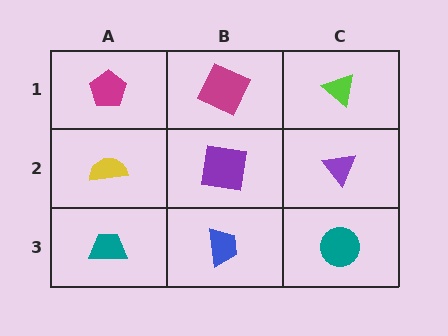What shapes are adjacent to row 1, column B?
A purple square (row 2, column B), a magenta pentagon (row 1, column A), a lime triangle (row 1, column C).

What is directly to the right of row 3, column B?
A teal circle.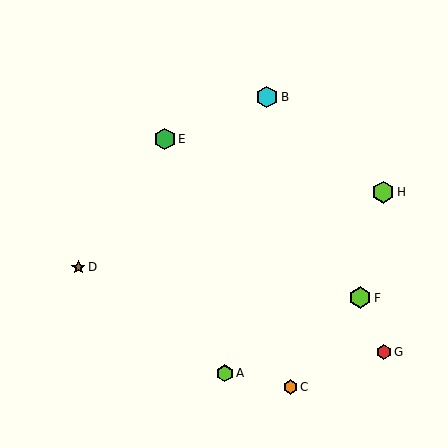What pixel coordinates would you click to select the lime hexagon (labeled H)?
Click at (383, 192) to select the lime hexagon H.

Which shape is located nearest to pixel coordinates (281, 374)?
The orange hexagon (labeled C) at (290, 387) is nearest to that location.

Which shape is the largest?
The green hexagon (labeled E) is the largest.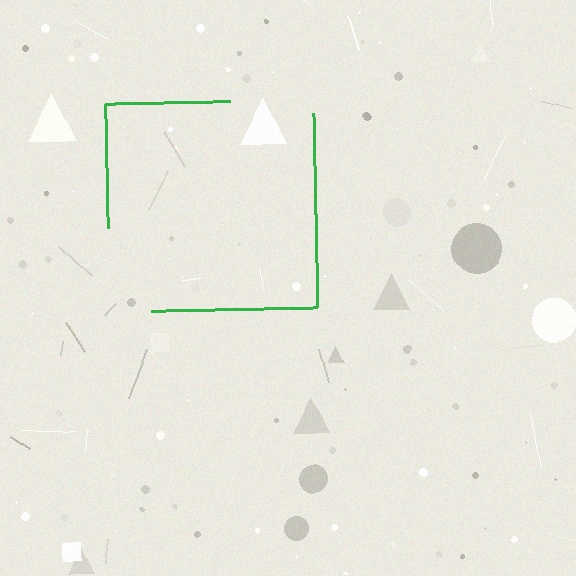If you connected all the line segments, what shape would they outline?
They would outline a square.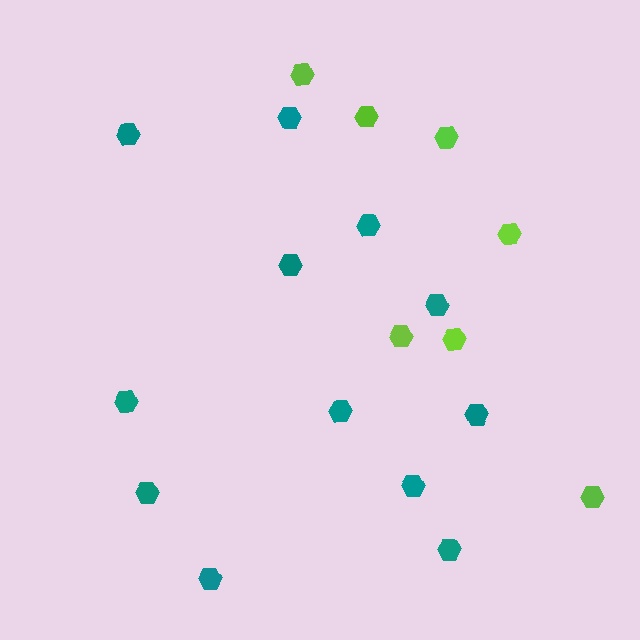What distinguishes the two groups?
There are 2 groups: one group of teal hexagons (12) and one group of lime hexagons (7).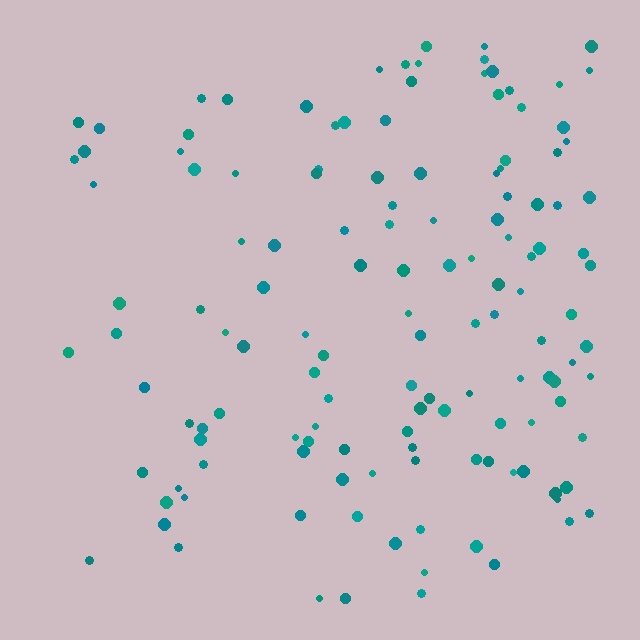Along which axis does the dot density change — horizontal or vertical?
Horizontal.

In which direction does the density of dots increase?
From left to right, with the right side densest.